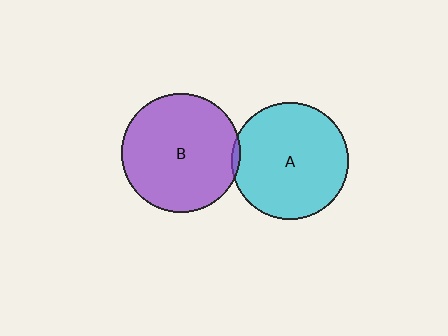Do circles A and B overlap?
Yes.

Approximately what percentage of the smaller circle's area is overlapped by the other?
Approximately 5%.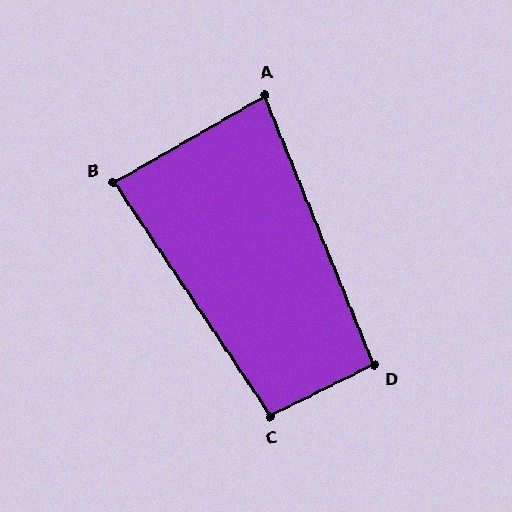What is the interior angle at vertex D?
Approximately 94 degrees (approximately right).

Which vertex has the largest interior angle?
C, at approximately 98 degrees.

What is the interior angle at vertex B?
Approximately 86 degrees (approximately right).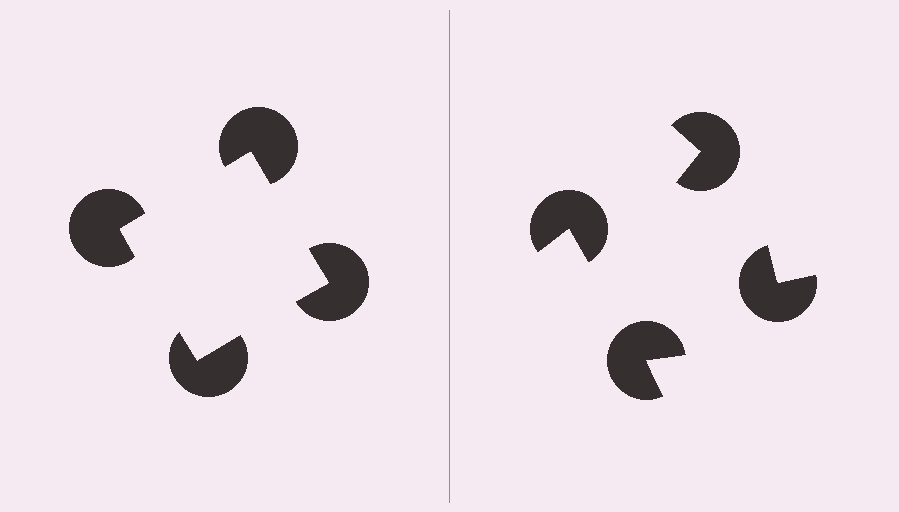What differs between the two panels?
The pac-man discs are positioned identically on both sides; only the wedge orientations differ. On the left they align to a square; on the right they are misaligned.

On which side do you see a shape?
An illusory square appears on the left side. On the right side the wedge cuts are rotated, so no coherent shape forms.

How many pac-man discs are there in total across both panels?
8 — 4 on each side.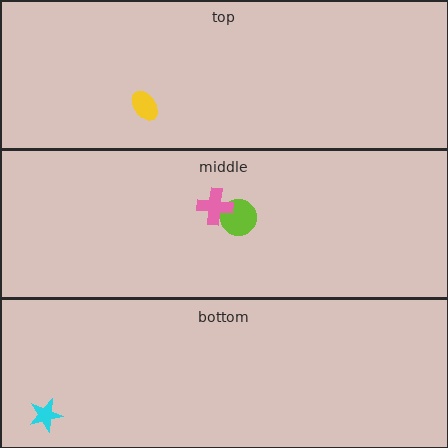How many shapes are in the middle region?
2.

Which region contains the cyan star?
The bottom region.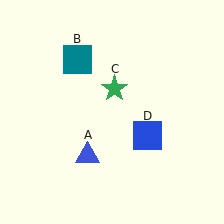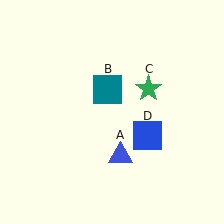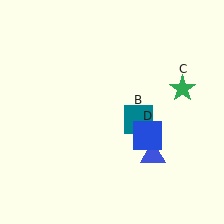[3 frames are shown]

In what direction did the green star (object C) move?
The green star (object C) moved right.